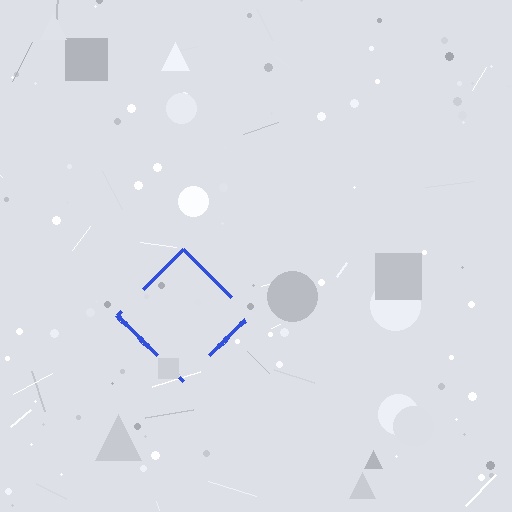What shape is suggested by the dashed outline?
The dashed outline suggests a diamond.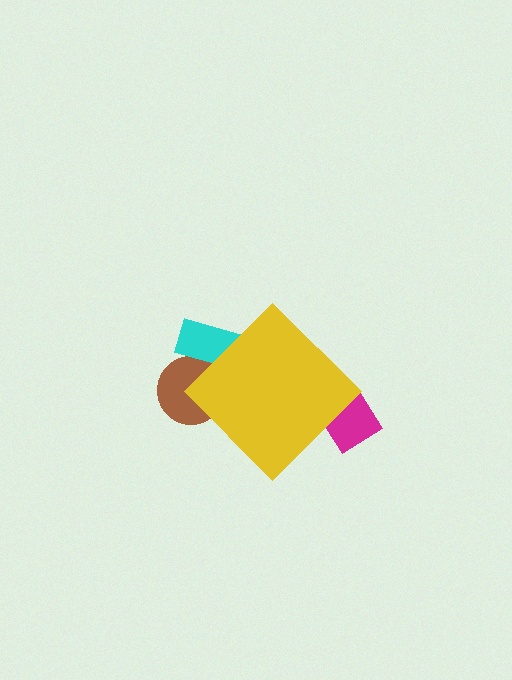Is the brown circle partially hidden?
Yes, the brown circle is partially hidden behind the yellow diamond.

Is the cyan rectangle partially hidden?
Yes, the cyan rectangle is partially hidden behind the yellow diamond.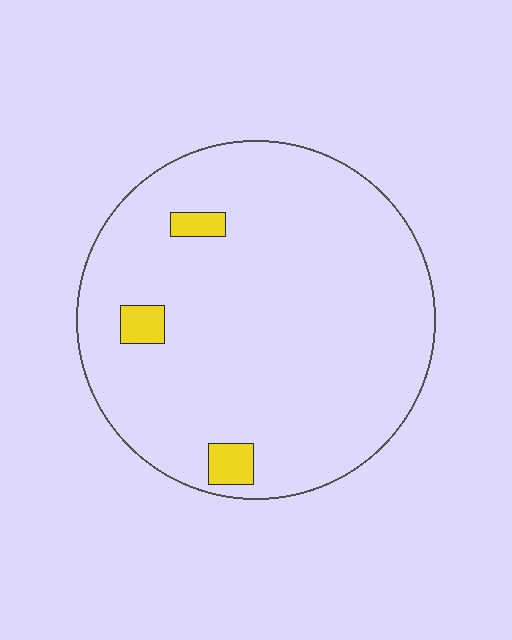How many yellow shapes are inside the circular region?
3.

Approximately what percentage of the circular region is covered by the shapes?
Approximately 5%.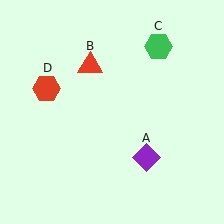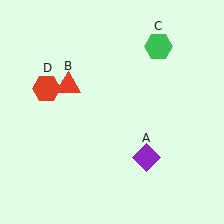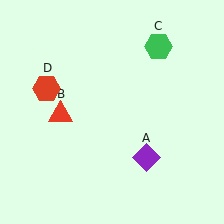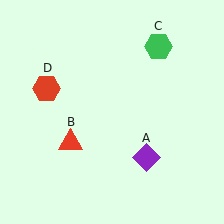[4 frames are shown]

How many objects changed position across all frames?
1 object changed position: red triangle (object B).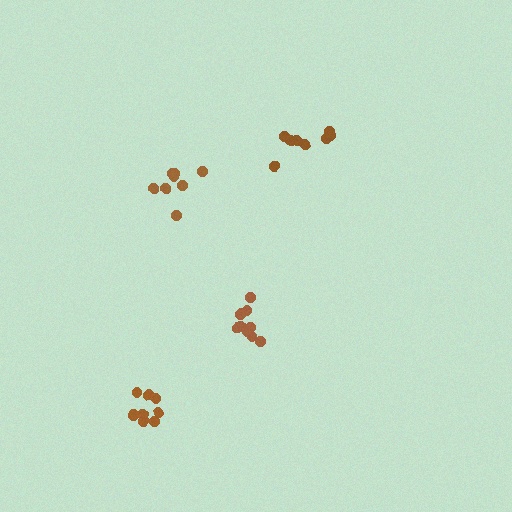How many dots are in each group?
Group 1: 8 dots, Group 2: 8 dots, Group 3: 9 dots, Group 4: 10 dots (35 total).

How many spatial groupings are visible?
There are 4 spatial groupings.